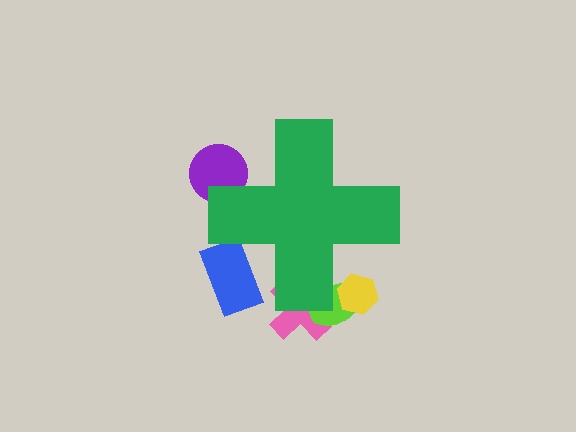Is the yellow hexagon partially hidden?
Yes, the yellow hexagon is partially hidden behind the green cross.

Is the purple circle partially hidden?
Yes, the purple circle is partially hidden behind the green cross.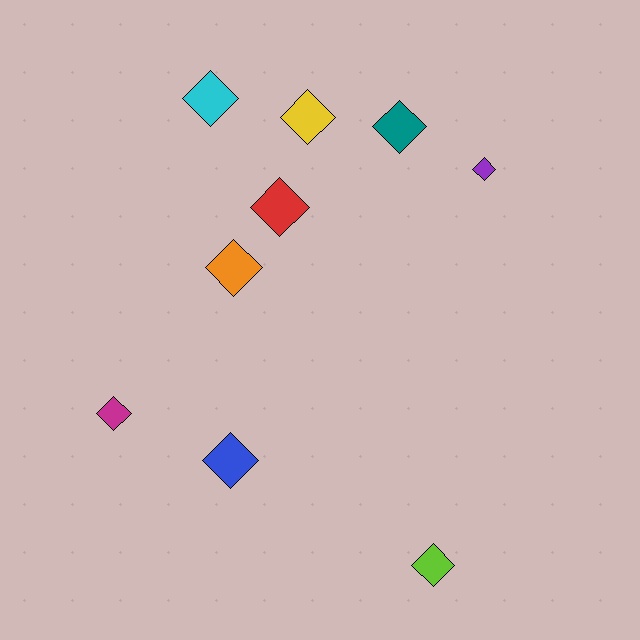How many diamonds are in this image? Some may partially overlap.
There are 9 diamonds.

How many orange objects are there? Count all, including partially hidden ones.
There is 1 orange object.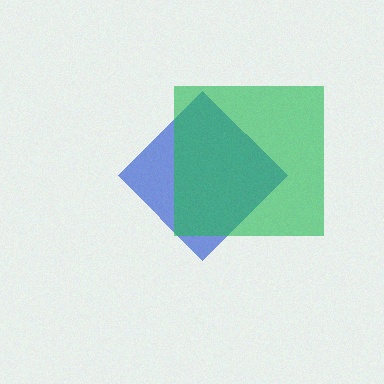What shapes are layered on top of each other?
The layered shapes are: a blue diamond, a green square.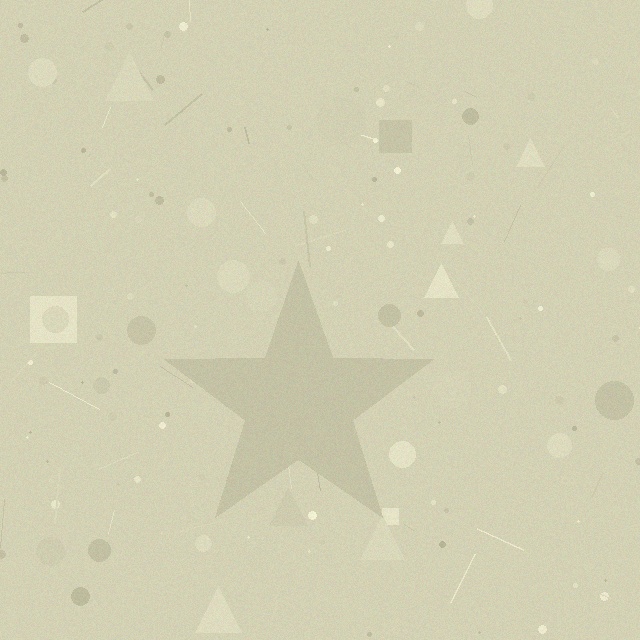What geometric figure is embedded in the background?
A star is embedded in the background.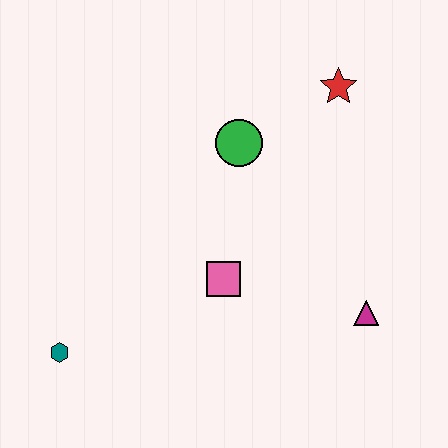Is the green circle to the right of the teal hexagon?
Yes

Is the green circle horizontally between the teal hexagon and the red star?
Yes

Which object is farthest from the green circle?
The teal hexagon is farthest from the green circle.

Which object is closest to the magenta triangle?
The pink square is closest to the magenta triangle.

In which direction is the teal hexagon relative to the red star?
The teal hexagon is to the left of the red star.